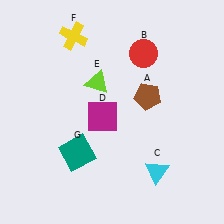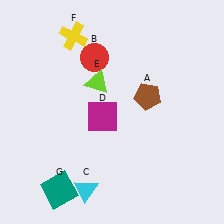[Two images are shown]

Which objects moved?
The objects that moved are: the red circle (B), the cyan triangle (C), the teal square (G).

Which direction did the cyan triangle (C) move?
The cyan triangle (C) moved left.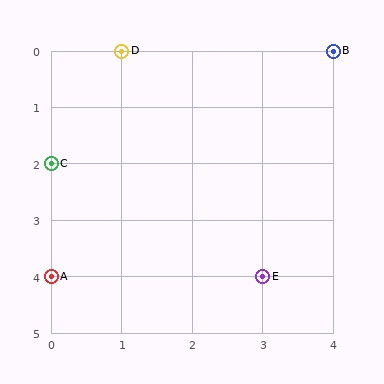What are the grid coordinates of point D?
Point D is at grid coordinates (1, 0).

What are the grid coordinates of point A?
Point A is at grid coordinates (0, 4).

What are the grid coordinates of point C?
Point C is at grid coordinates (0, 2).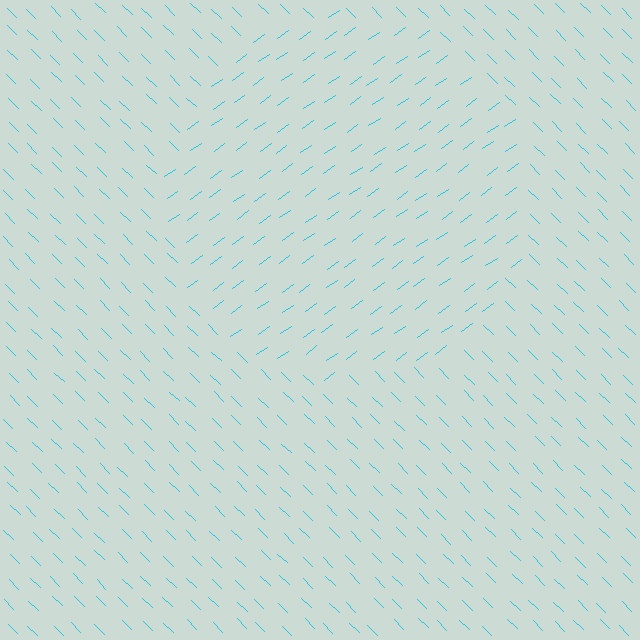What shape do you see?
I see a circle.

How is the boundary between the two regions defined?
The boundary is defined purely by a change in line orientation (approximately 80 degrees difference). All lines are the same color and thickness.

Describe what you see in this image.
The image is filled with small cyan line segments. A circle region in the image has lines oriented differently from the surrounding lines, creating a visible texture boundary.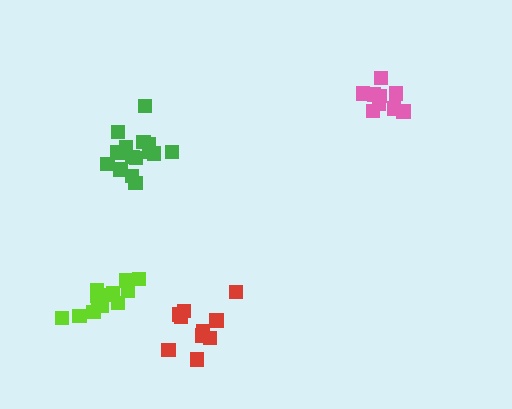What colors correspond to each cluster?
The clusters are colored: lime, green, pink, red.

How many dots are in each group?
Group 1: 14 dots, Group 2: 15 dots, Group 3: 9 dots, Group 4: 10 dots (48 total).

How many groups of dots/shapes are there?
There are 4 groups.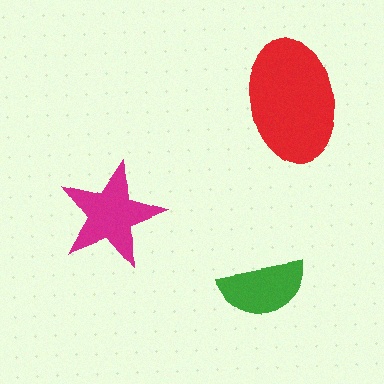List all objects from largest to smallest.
The red ellipse, the magenta star, the green semicircle.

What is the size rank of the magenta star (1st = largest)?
2nd.